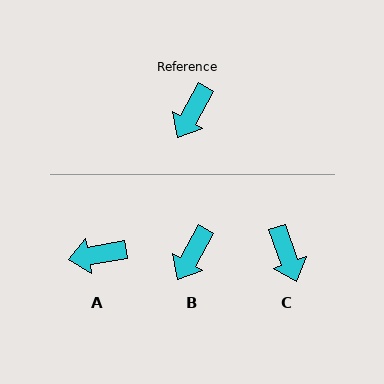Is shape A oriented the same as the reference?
No, it is off by about 51 degrees.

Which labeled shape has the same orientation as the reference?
B.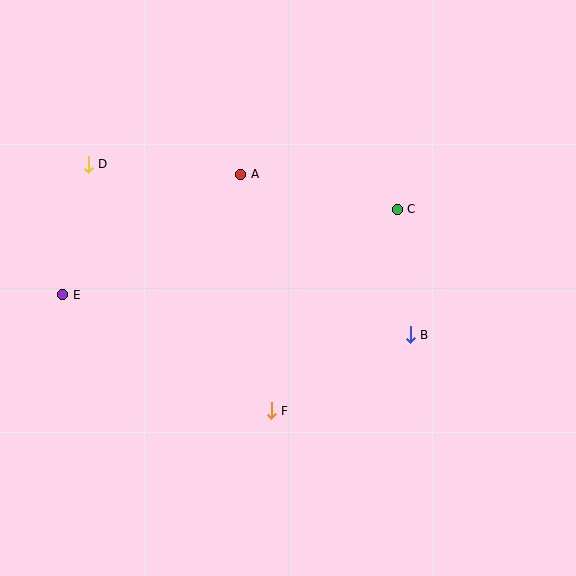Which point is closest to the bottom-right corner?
Point B is closest to the bottom-right corner.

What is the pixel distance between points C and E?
The distance between C and E is 345 pixels.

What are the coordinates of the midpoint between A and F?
The midpoint between A and F is at (256, 293).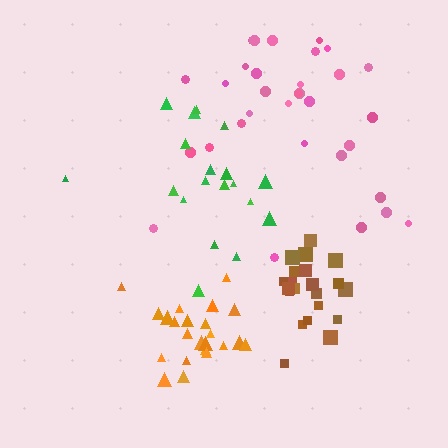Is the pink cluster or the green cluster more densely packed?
Pink.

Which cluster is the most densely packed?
Brown.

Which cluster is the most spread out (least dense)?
Green.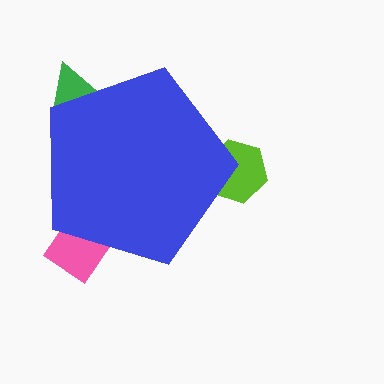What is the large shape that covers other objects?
A blue pentagon.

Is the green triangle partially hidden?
Yes, the green triangle is partially hidden behind the blue pentagon.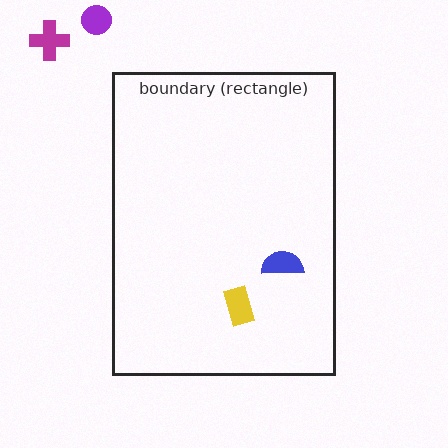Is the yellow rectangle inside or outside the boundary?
Inside.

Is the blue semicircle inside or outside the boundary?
Inside.